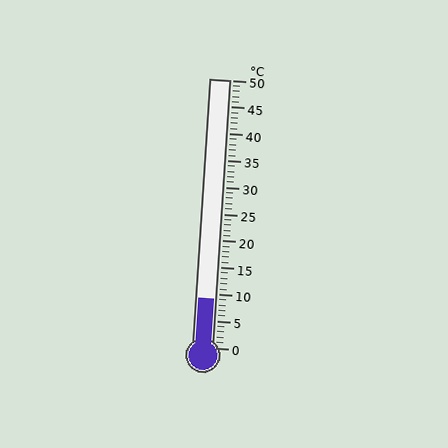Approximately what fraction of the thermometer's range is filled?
The thermometer is filled to approximately 20% of its range.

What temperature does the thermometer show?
The thermometer shows approximately 9°C.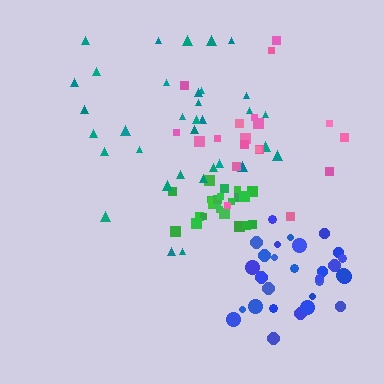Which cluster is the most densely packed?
Green.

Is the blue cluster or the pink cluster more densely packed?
Blue.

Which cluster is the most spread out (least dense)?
Teal.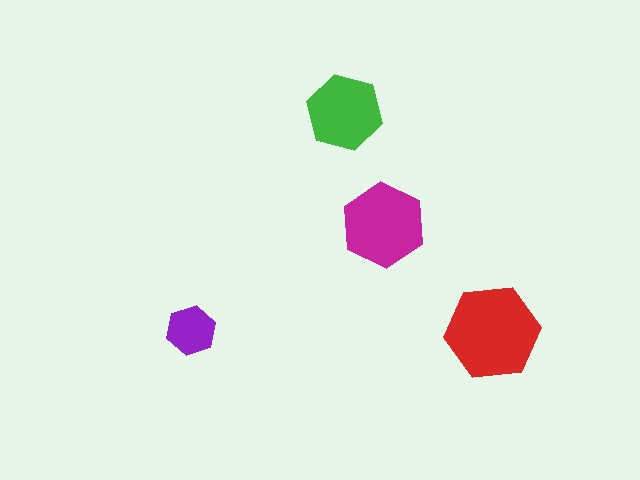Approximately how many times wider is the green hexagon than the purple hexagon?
About 1.5 times wider.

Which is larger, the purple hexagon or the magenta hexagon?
The magenta one.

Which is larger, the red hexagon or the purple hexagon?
The red one.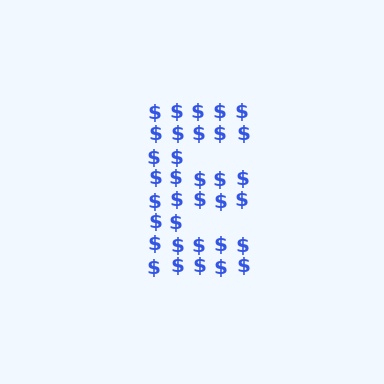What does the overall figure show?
The overall figure shows the letter E.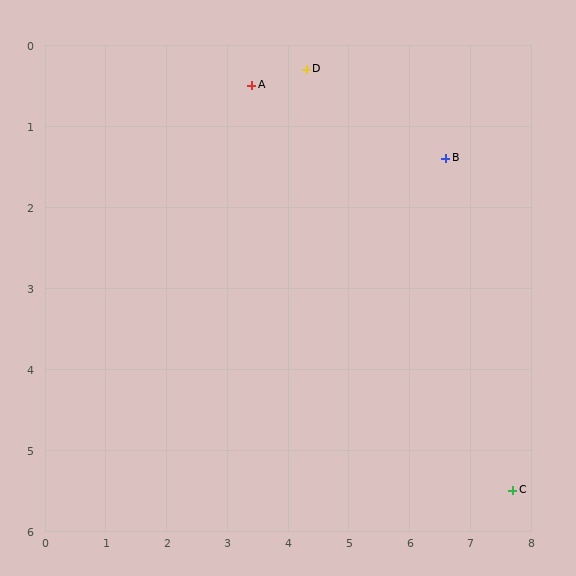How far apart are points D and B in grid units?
Points D and B are about 2.5 grid units apart.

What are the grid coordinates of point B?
Point B is at approximately (6.6, 1.4).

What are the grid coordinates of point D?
Point D is at approximately (4.3, 0.3).